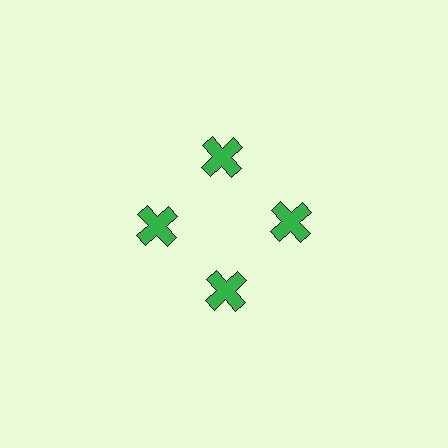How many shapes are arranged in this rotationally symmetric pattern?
There are 4 shapes, arranged in 4 groups of 1.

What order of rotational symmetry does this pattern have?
This pattern has 4-fold rotational symmetry.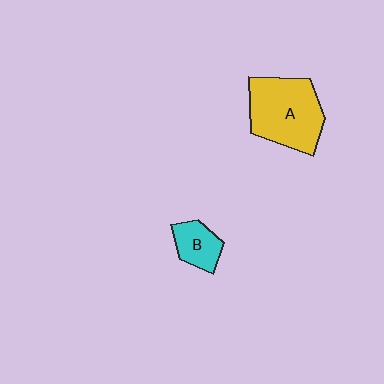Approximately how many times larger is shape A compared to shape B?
Approximately 2.5 times.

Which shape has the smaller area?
Shape B (cyan).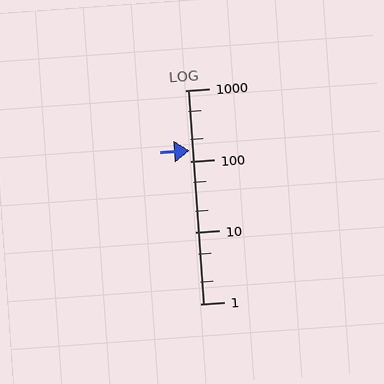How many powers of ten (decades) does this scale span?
The scale spans 3 decades, from 1 to 1000.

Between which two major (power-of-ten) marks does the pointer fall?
The pointer is between 100 and 1000.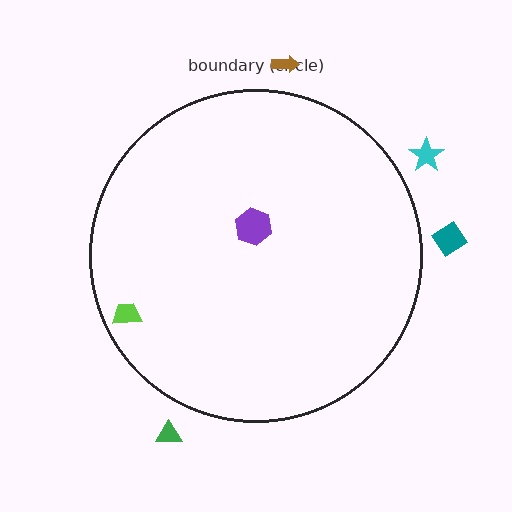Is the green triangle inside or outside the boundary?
Outside.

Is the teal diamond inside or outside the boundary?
Outside.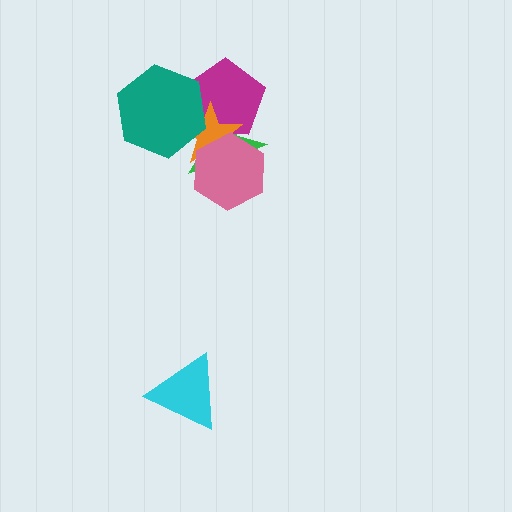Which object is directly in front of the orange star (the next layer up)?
The pink hexagon is directly in front of the orange star.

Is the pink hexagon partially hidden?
No, no other shape covers it.